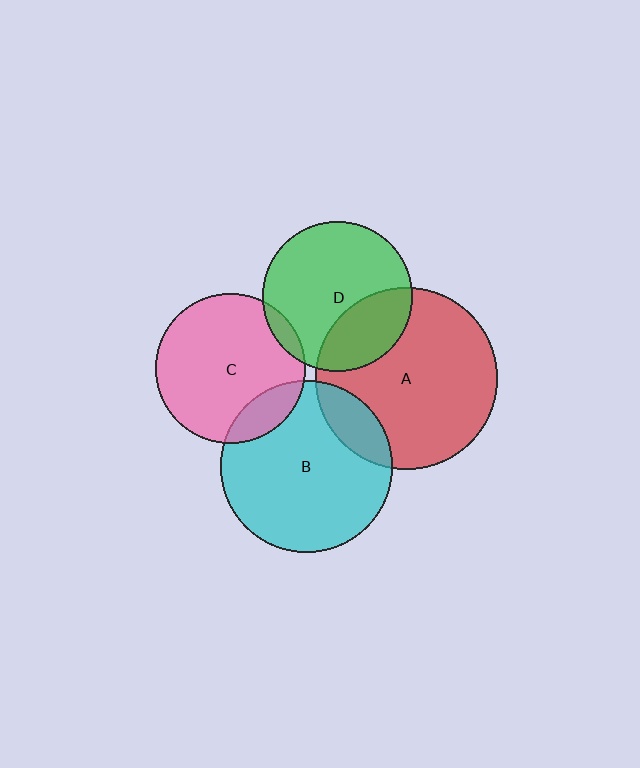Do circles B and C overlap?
Yes.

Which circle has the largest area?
Circle A (red).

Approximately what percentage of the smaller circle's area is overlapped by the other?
Approximately 15%.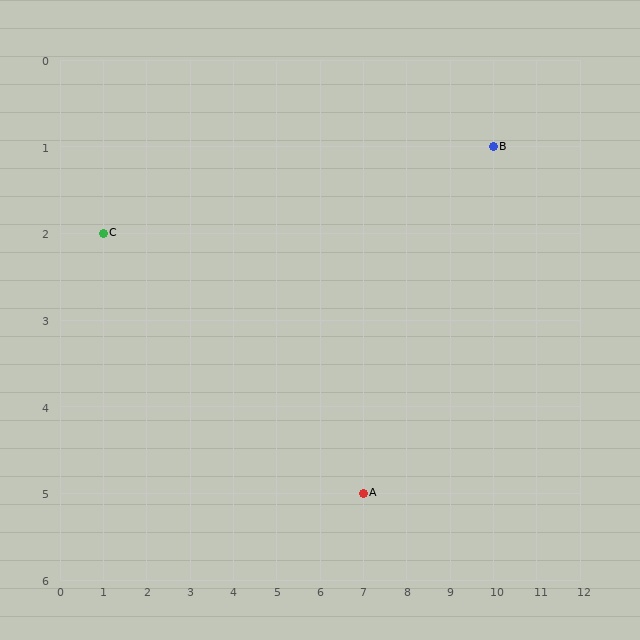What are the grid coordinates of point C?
Point C is at grid coordinates (1, 2).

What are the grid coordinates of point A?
Point A is at grid coordinates (7, 5).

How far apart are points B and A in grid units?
Points B and A are 3 columns and 4 rows apart (about 5.0 grid units diagonally).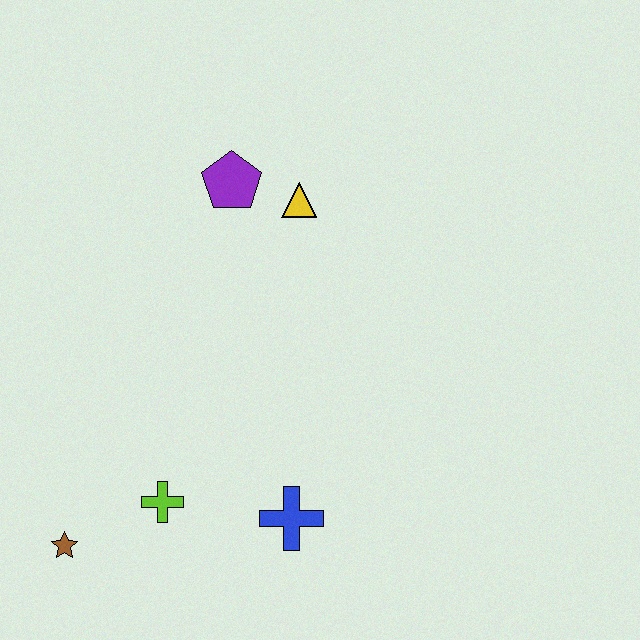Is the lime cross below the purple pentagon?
Yes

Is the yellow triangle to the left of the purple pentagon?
No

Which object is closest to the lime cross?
The brown star is closest to the lime cross.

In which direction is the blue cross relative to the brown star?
The blue cross is to the right of the brown star.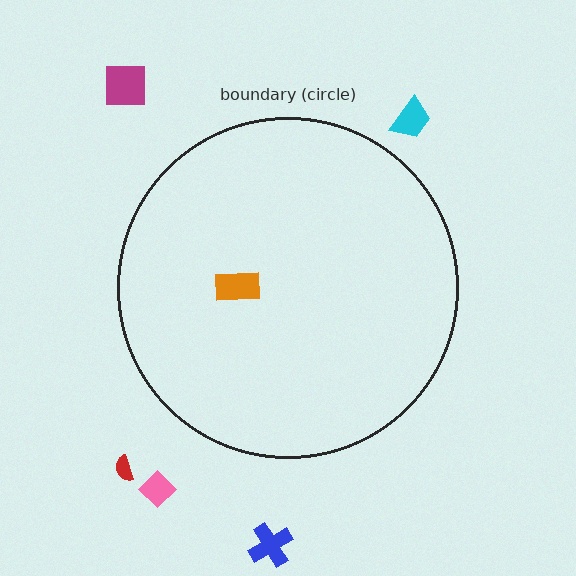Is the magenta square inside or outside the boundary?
Outside.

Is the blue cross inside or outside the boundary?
Outside.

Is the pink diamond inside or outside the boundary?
Outside.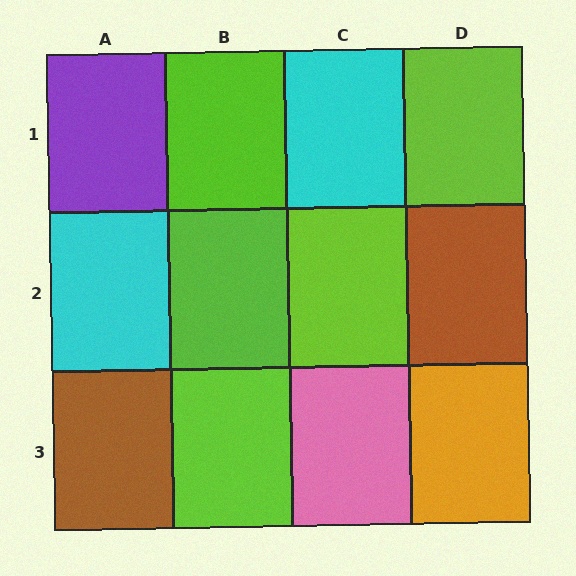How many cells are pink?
1 cell is pink.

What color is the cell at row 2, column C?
Lime.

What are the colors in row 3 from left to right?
Brown, lime, pink, orange.